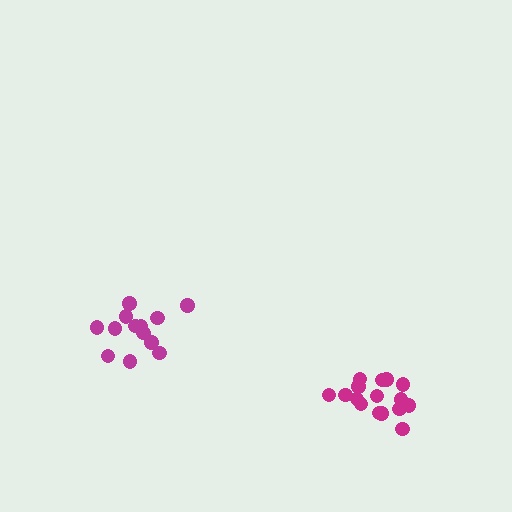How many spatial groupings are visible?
There are 2 spatial groupings.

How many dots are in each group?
Group 1: 13 dots, Group 2: 16 dots (29 total).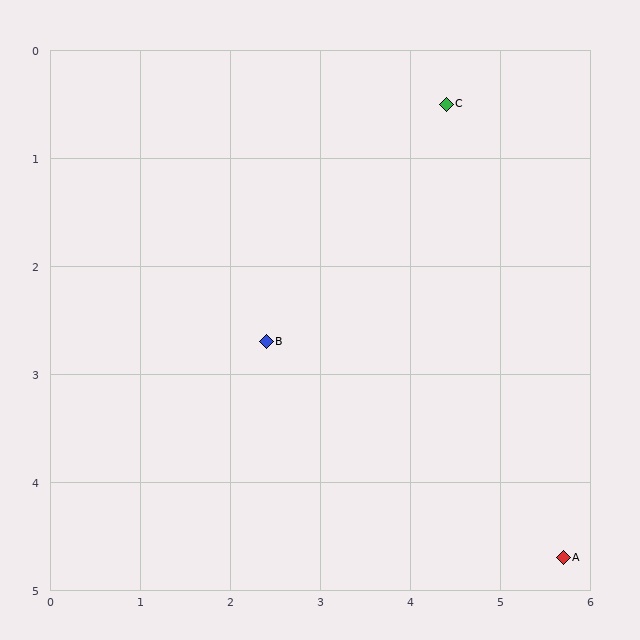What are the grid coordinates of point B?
Point B is at approximately (2.4, 2.7).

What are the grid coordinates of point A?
Point A is at approximately (5.7, 4.7).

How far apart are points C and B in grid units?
Points C and B are about 3.0 grid units apart.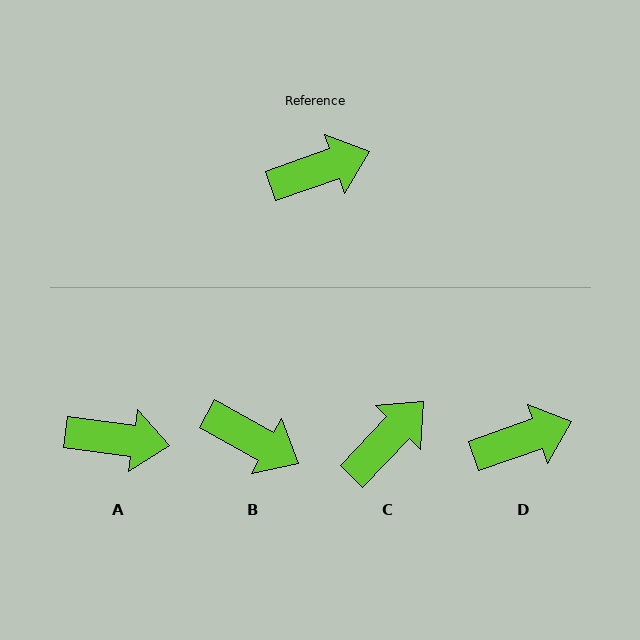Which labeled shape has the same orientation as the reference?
D.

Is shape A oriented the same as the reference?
No, it is off by about 27 degrees.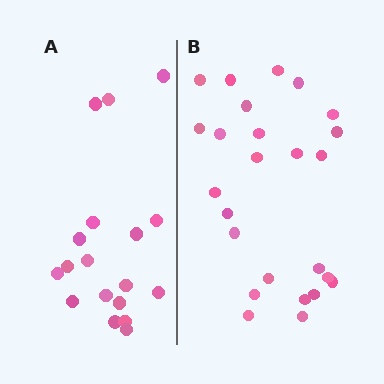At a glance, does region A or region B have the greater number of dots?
Region B (the right region) has more dots.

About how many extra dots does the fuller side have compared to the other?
Region B has roughly 8 or so more dots than region A.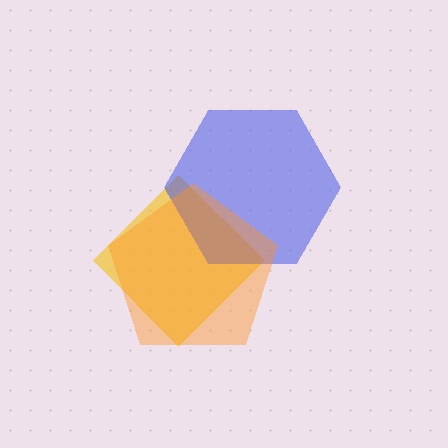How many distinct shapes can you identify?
There are 3 distinct shapes: a yellow diamond, a blue hexagon, an orange pentagon.